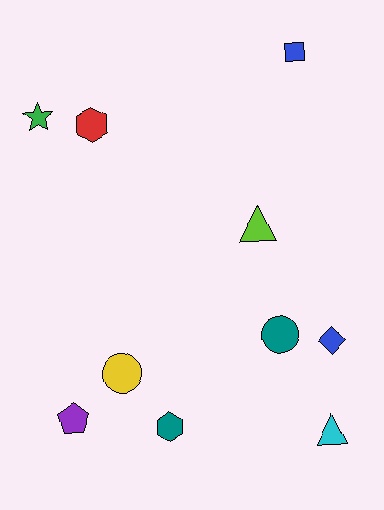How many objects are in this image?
There are 10 objects.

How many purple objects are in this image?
There is 1 purple object.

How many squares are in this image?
There is 1 square.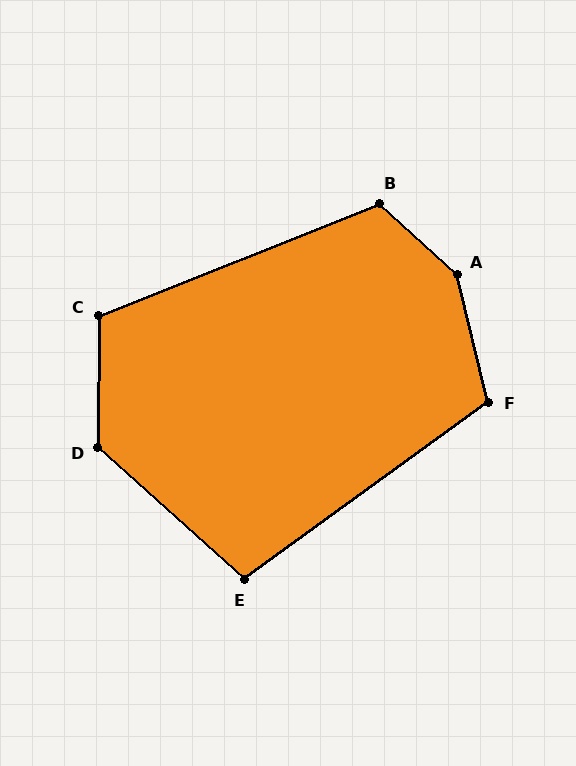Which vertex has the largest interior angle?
A, at approximately 146 degrees.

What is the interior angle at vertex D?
Approximately 131 degrees (obtuse).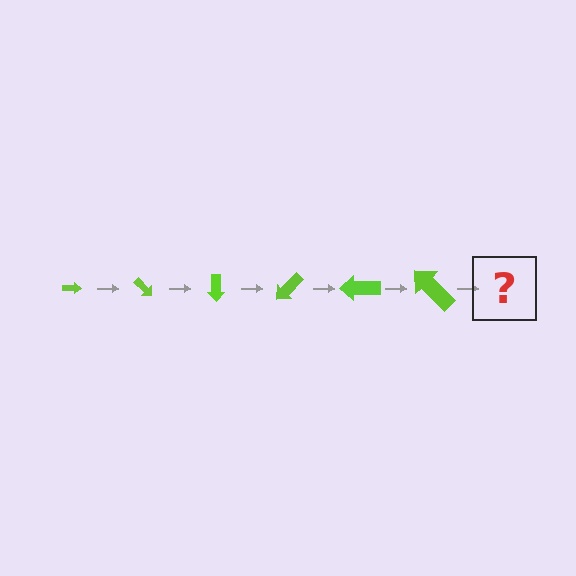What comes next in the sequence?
The next element should be an arrow, larger than the previous one and rotated 270 degrees from the start.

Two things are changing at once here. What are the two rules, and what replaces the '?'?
The two rules are that the arrow grows larger each step and it rotates 45 degrees each step. The '?' should be an arrow, larger than the previous one and rotated 270 degrees from the start.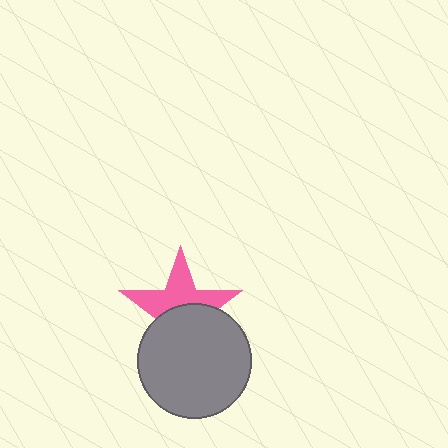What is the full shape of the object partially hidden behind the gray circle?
The partially hidden object is a pink star.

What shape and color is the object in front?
The object in front is a gray circle.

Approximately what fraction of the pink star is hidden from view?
Roughly 49% of the pink star is hidden behind the gray circle.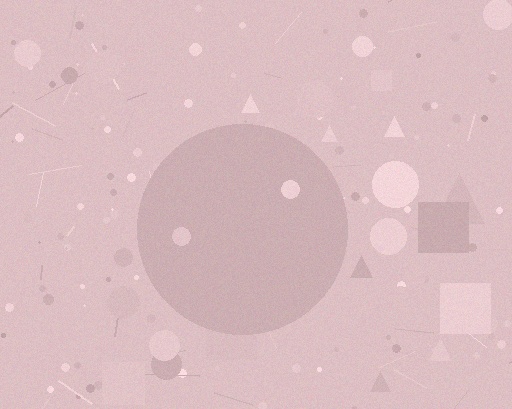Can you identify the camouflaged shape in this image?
The camouflaged shape is a circle.